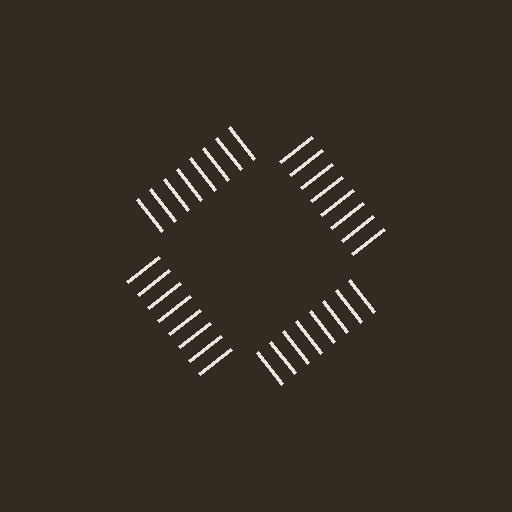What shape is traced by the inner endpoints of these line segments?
An illusory square — the line segments terminate on its edges but no continuous stroke is drawn.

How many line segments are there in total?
32 — 8 along each of the 4 edges.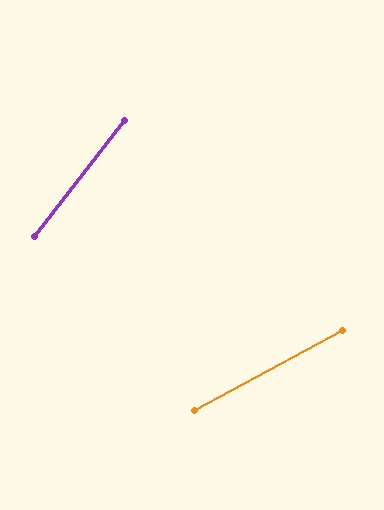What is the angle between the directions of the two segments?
Approximately 24 degrees.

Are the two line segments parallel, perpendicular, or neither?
Neither parallel nor perpendicular — they differ by about 24°.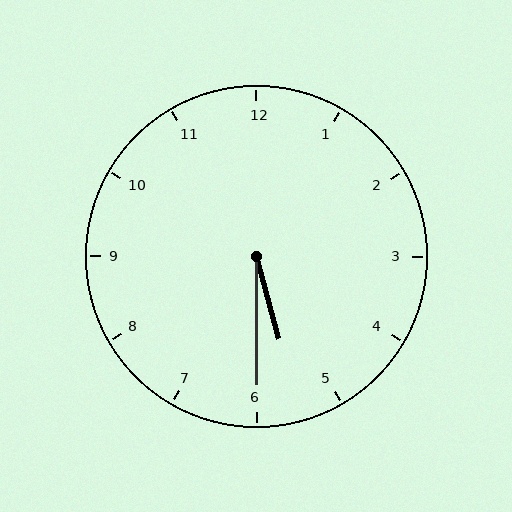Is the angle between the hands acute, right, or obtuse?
It is acute.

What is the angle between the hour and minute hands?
Approximately 15 degrees.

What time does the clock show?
5:30.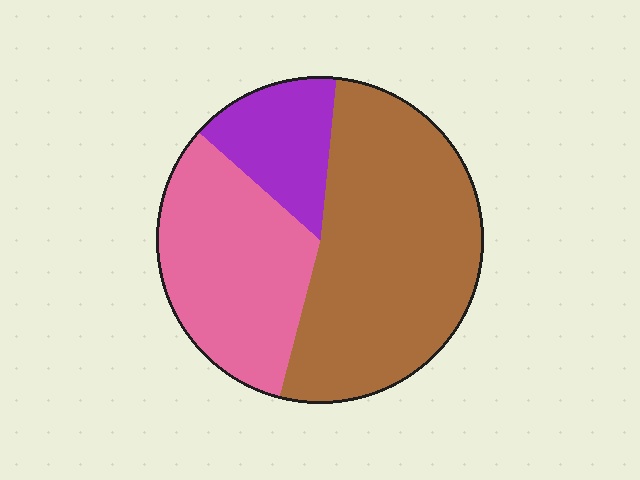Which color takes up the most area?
Brown, at roughly 50%.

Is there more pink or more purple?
Pink.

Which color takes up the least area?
Purple, at roughly 15%.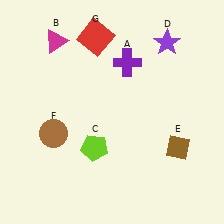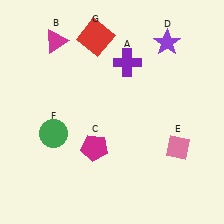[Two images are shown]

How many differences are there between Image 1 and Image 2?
There are 3 differences between the two images.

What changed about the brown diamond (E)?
In Image 1, E is brown. In Image 2, it changed to pink.